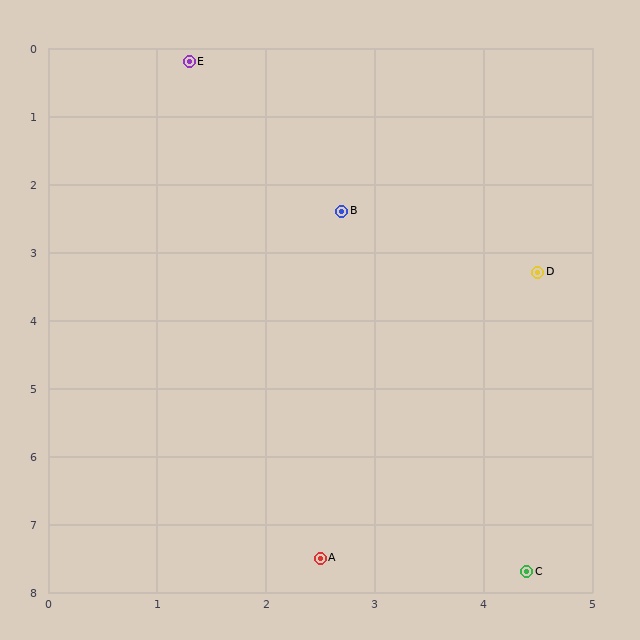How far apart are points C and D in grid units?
Points C and D are about 4.4 grid units apart.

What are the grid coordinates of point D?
Point D is at approximately (4.5, 3.3).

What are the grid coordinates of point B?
Point B is at approximately (2.7, 2.4).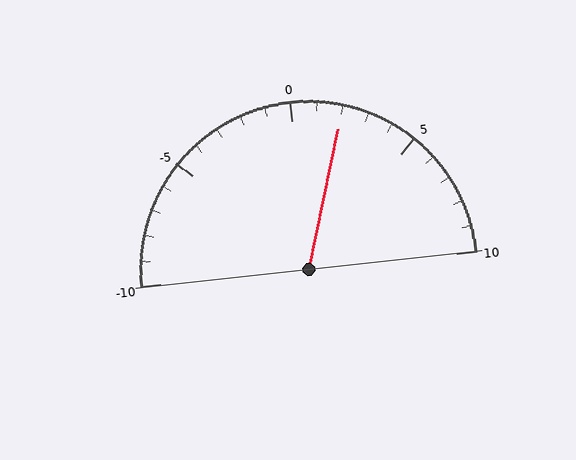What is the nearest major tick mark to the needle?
The nearest major tick mark is 0.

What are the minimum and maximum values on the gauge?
The gauge ranges from -10 to 10.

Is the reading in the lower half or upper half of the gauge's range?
The reading is in the upper half of the range (-10 to 10).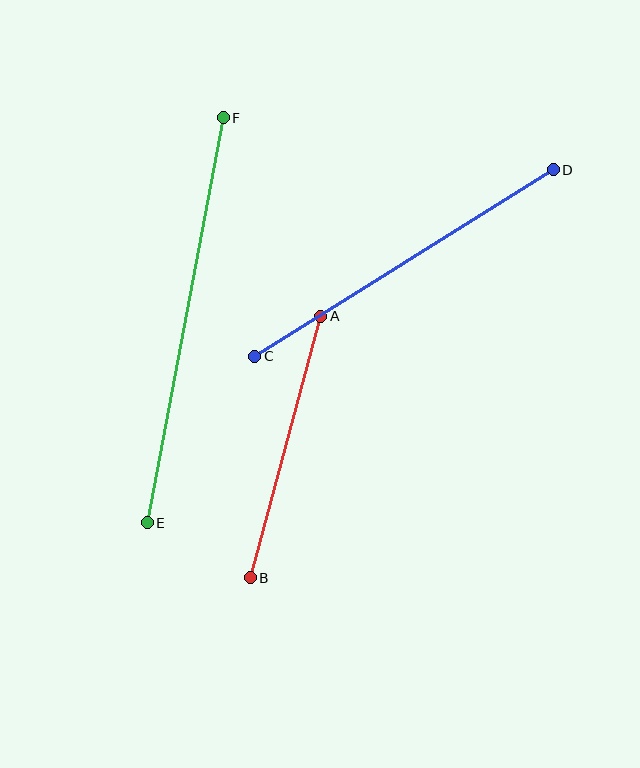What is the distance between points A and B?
The distance is approximately 271 pixels.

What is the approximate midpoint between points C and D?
The midpoint is at approximately (404, 263) pixels.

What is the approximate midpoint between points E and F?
The midpoint is at approximately (185, 320) pixels.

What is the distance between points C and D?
The distance is approximately 351 pixels.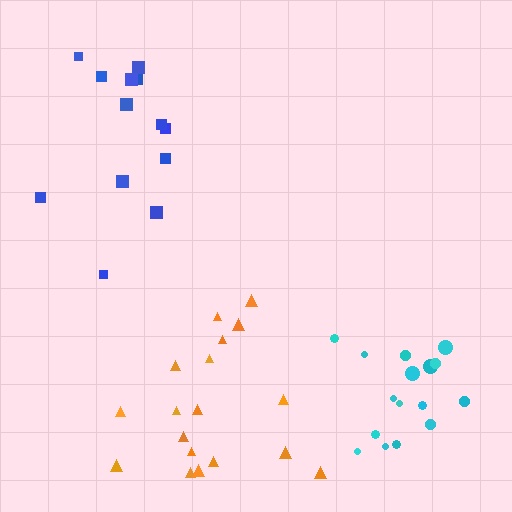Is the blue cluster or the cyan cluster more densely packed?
Cyan.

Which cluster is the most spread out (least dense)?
Orange.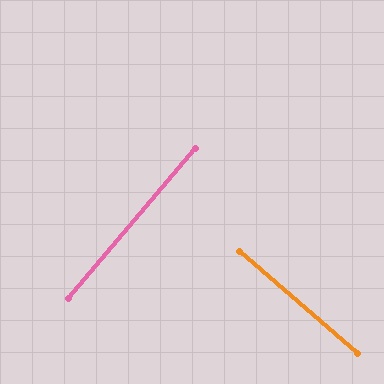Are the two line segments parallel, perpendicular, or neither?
Perpendicular — they meet at approximately 89°.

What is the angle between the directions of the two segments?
Approximately 89 degrees.